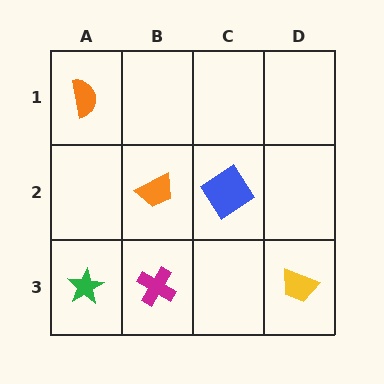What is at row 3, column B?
A magenta cross.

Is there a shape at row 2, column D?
No, that cell is empty.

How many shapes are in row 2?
2 shapes.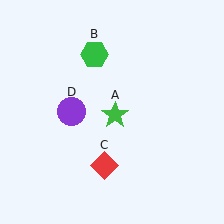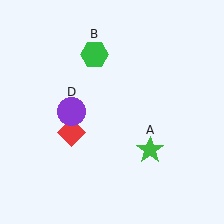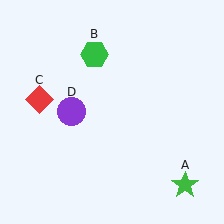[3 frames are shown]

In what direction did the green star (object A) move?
The green star (object A) moved down and to the right.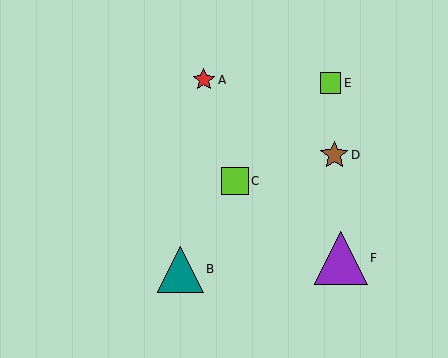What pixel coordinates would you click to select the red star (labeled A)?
Click at (204, 80) to select the red star A.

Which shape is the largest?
The purple triangle (labeled F) is the largest.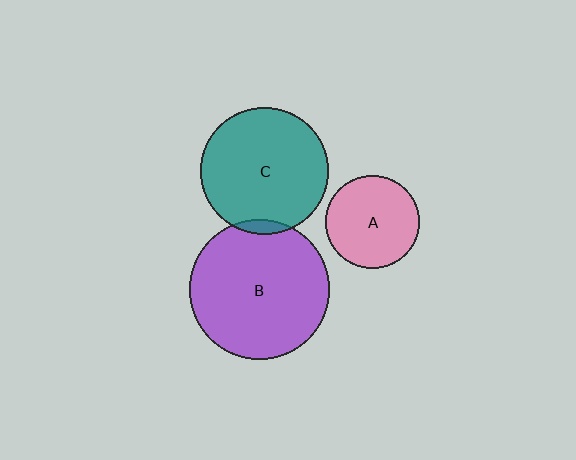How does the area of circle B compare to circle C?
Approximately 1.2 times.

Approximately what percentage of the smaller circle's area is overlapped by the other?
Approximately 5%.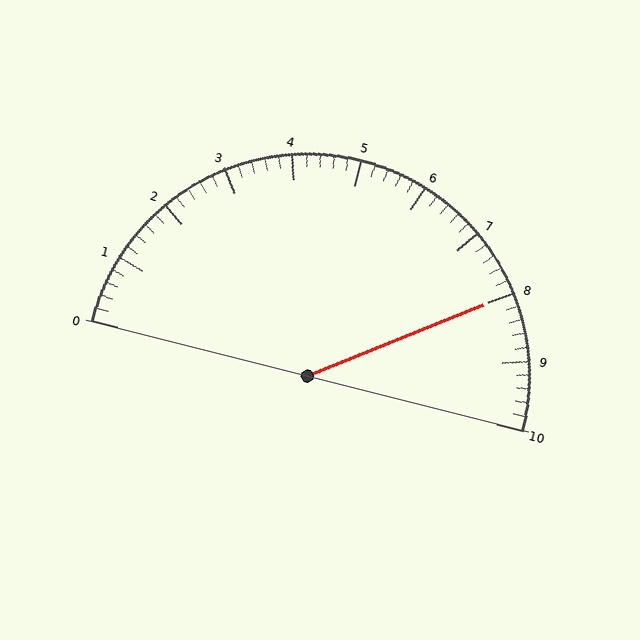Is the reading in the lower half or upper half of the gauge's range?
The reading is in the upper half of the range (0 to 10).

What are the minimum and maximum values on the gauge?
The gauge ranges from 0 to 10.